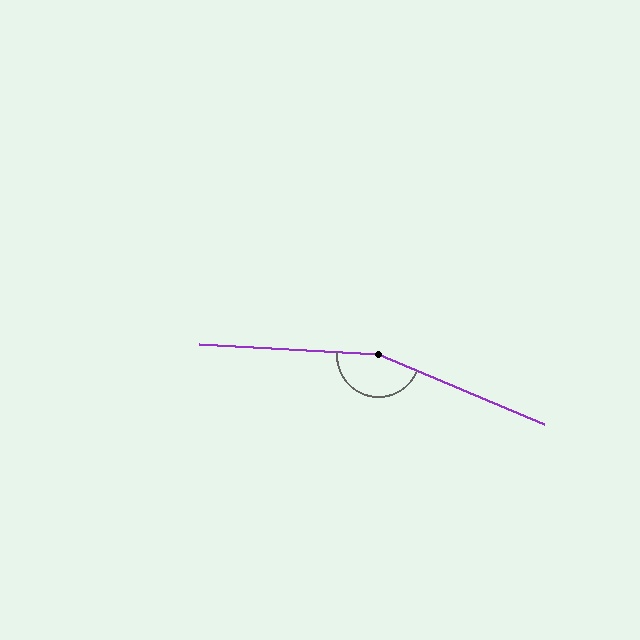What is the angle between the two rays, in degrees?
Approximately 161 degrees.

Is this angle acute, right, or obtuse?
It is obtuse.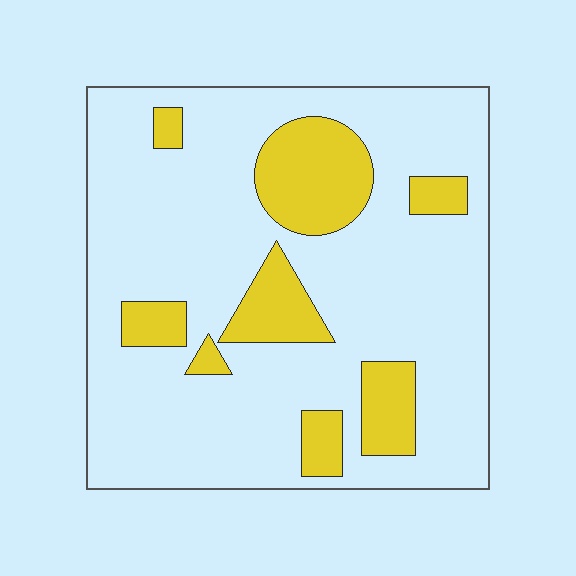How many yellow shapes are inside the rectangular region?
8.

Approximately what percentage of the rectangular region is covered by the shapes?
Approximately 20%.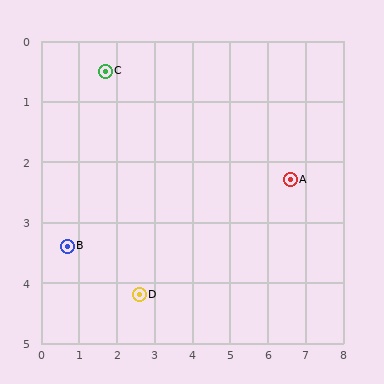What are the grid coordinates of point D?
Point D is at approximately (2.6, 4.2).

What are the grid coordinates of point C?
Point C is at approximately (1.7, 0.5).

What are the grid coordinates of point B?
Point B is at approximately (0.7, 3.4).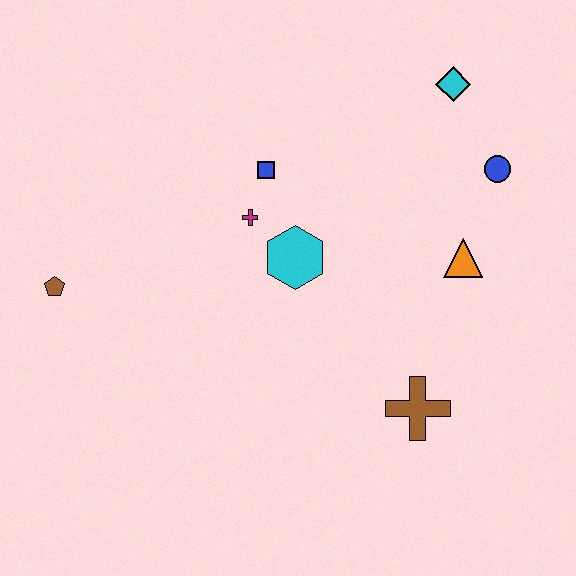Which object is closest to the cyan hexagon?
The magenta cross is closest to the cyan hexagon.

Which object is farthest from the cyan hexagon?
The brown pentagon is farthest from the cyan hexagon.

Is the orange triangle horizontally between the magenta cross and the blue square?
No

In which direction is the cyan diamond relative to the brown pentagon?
The cyan diamond is to the right of the brown pentagon.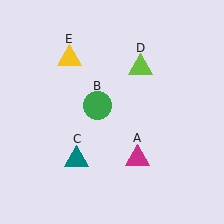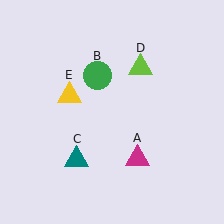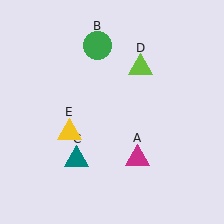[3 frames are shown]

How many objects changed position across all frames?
2 objects changed position: green circle (object B), yellow triangle (object E).